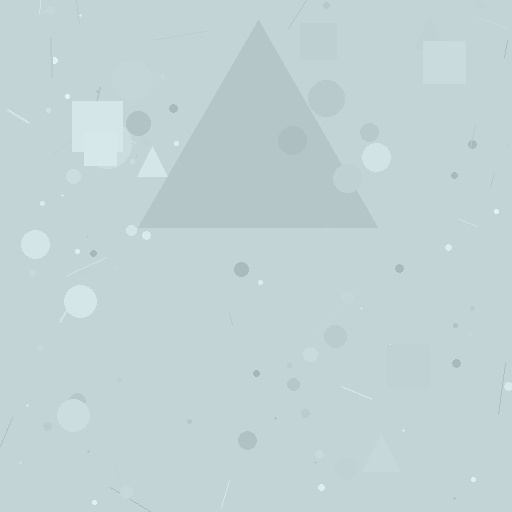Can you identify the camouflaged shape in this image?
The camouflaged shape is a triangle.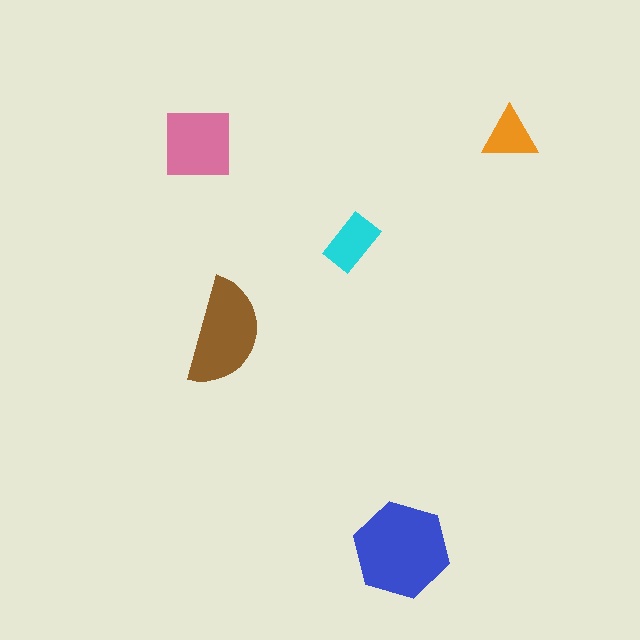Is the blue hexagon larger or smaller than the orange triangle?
Larger.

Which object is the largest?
The blue hexagon.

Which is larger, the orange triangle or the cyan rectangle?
The cyan rectangle.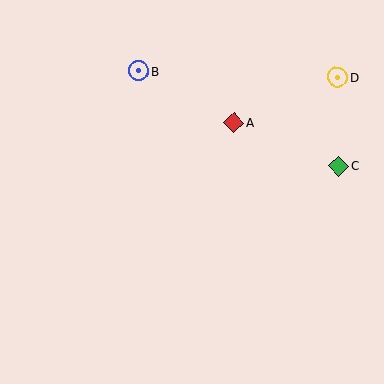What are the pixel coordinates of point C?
Point C is at (339, 166).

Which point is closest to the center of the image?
Point A at (234, 123) is closest to the center.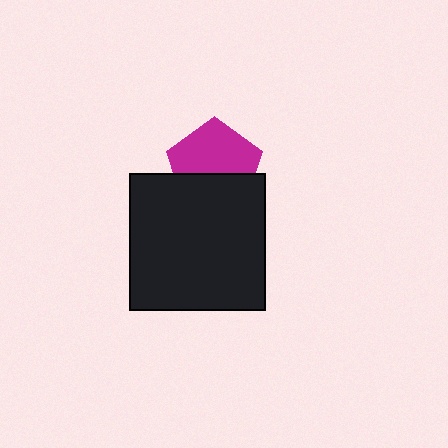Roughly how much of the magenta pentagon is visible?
About half of it is visible (roughly 60%).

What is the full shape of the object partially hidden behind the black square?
The partially hidden object is a magenta pentagon.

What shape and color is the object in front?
The object in front is a black square.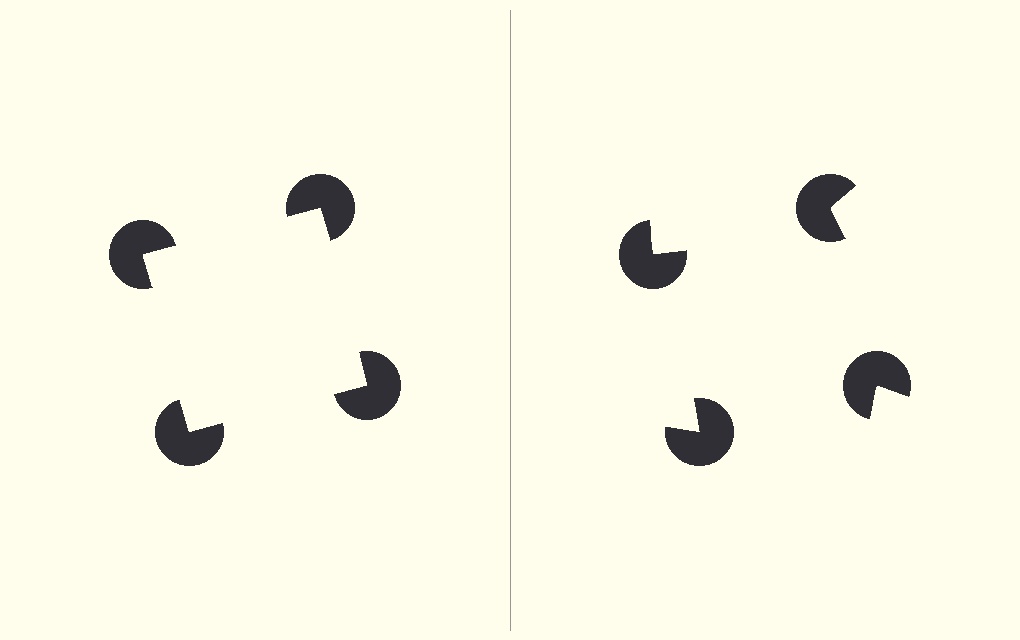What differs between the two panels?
The pac-man discs are positioned identically on both sides; only the wedge orientations differ. On the left they align to a square; on the right they are misaligned.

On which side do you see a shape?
An illusory square appears on the left side. On the right side the wedge cuts are rotated, so no coherent shape forms.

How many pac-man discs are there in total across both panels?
8 — 4 on each side.